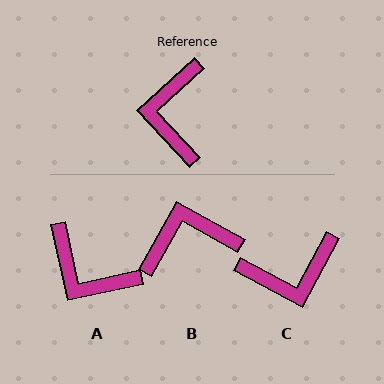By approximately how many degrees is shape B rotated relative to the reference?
Approximately 72 degrees clockwise.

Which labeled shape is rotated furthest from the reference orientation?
C, about 109 degrees away.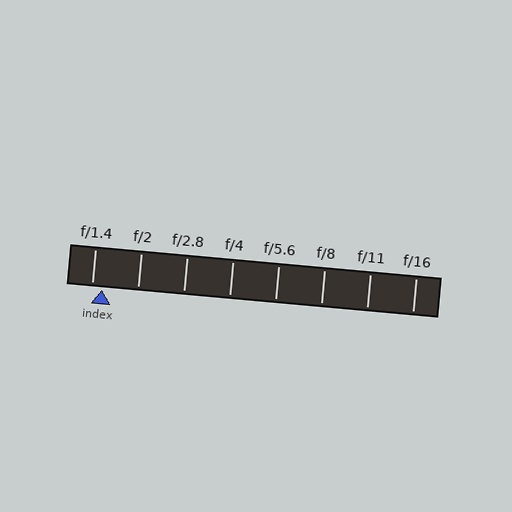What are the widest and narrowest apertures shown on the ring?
The widest aperture shown is f/1.4 and the narrowest is f/16.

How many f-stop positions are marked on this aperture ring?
There are 8 f-stop positions marked.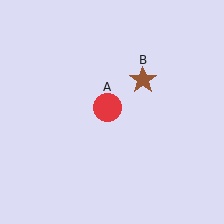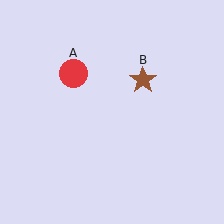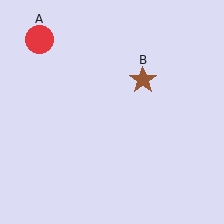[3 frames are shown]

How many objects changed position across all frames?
1 object changed position: red circle (object A).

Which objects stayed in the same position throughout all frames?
Brown star (object B) remained stationary.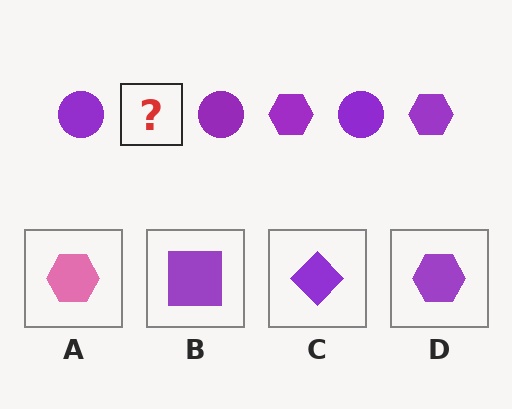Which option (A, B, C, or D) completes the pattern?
D.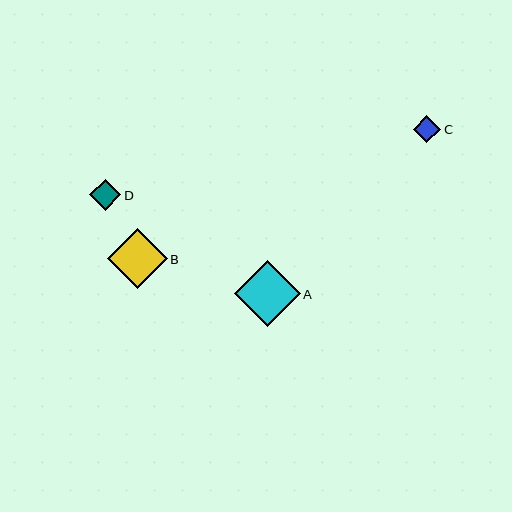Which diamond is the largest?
Diamond A is the largest with a size of approximately 66 pixels.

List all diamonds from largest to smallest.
From largest to smallest: A, B, D, C.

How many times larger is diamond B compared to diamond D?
Diamond B is approximately 1.9 times the size of diamond D.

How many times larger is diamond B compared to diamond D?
Diamond B is approximately 1.9 times the size of diamond D.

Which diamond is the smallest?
Diamond C is the smallest with a size of approximately 27 pixels.